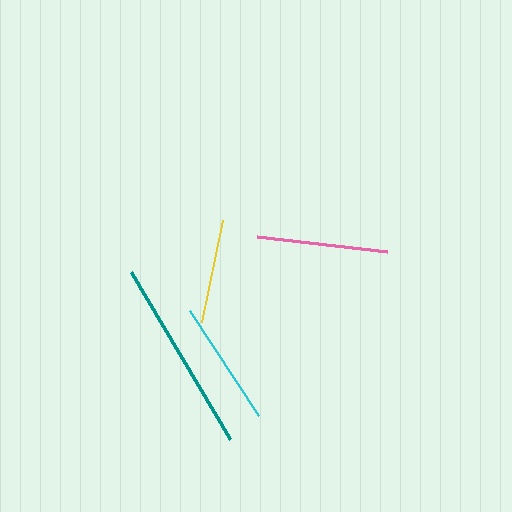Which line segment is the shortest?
The yellow line is the shortest at approximately 104 pixels.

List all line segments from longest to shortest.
From longest to shortest: teal, pink, cyan, yellow.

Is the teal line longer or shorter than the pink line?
The teal line is longer than the pink line.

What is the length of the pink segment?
The pink segment is approximately 130 pixels long.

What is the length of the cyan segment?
The cyan segment is approximately 125 pixels long.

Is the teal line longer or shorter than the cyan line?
The teal line is longer than the cyan line.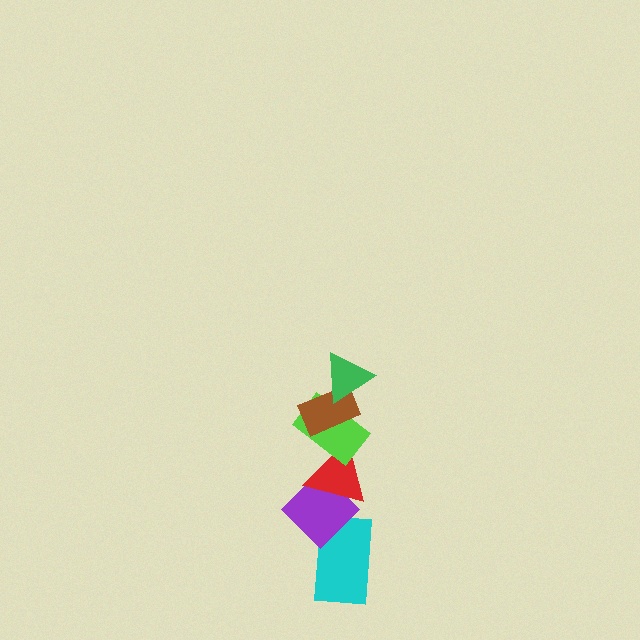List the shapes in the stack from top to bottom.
From top to bottom: the green triangle, the brown rectangle, the lime rectangle, the red triangle, the purple diamond, the cyan rectangle.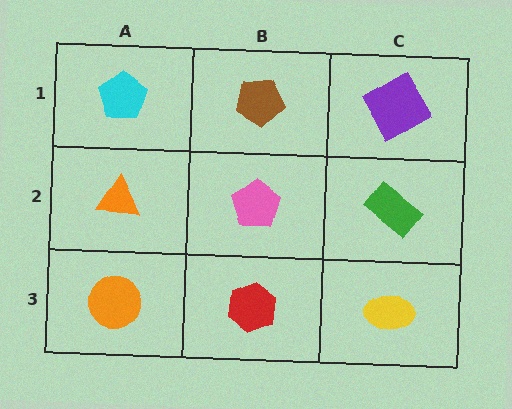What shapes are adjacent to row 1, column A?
An orange triangle (row 2, column A), a brown pentagon (row 1, column B).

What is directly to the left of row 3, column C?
A red hexagon.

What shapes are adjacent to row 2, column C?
A purple square (row 1, column C), a yellow ellipse (row 3, column C), a pink pentagon (row 2, column B).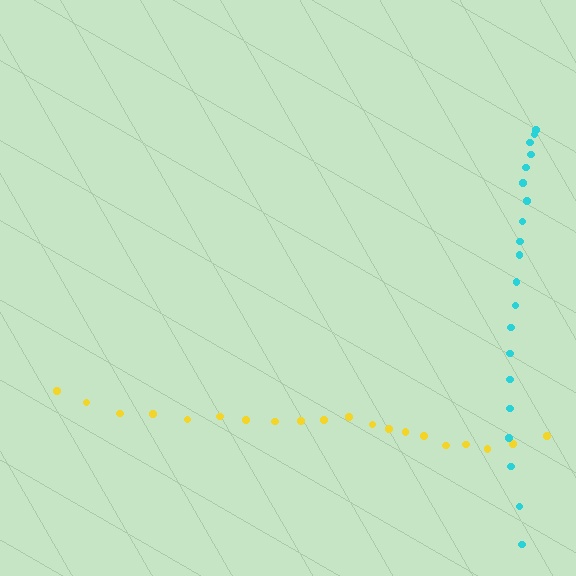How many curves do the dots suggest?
There are 2 distinct paths.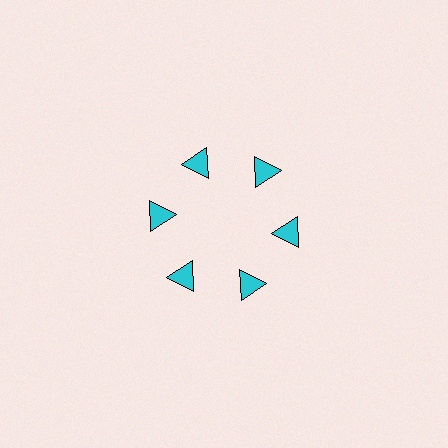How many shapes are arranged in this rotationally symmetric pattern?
There are 6 shapes, arranged in 6 groups of 1.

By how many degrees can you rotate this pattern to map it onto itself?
The pattern maps onto itself every 60 degrees of rotation.